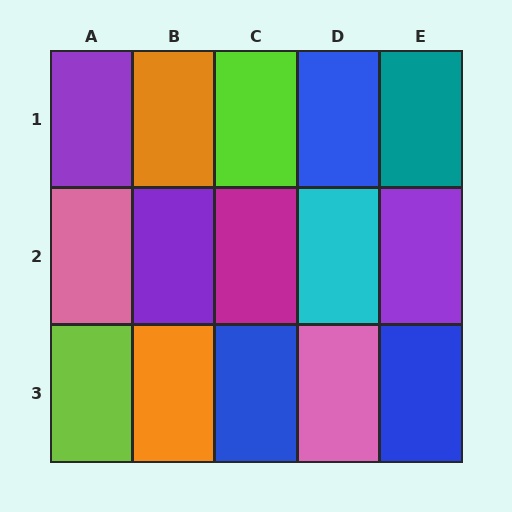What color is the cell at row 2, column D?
Cyan.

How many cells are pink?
2 cells are pink.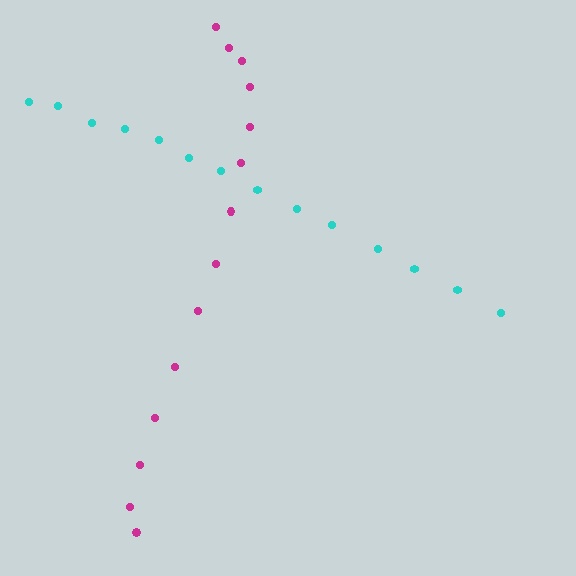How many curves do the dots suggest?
There are 2 distinct paths.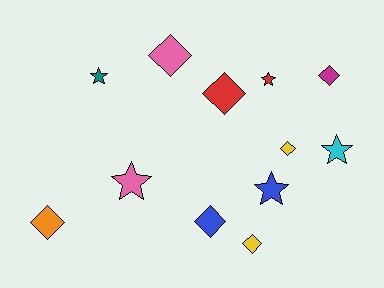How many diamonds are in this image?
There are 7 diamonds.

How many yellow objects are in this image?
There are 2 yellow objects.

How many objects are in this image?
There are 12 objects.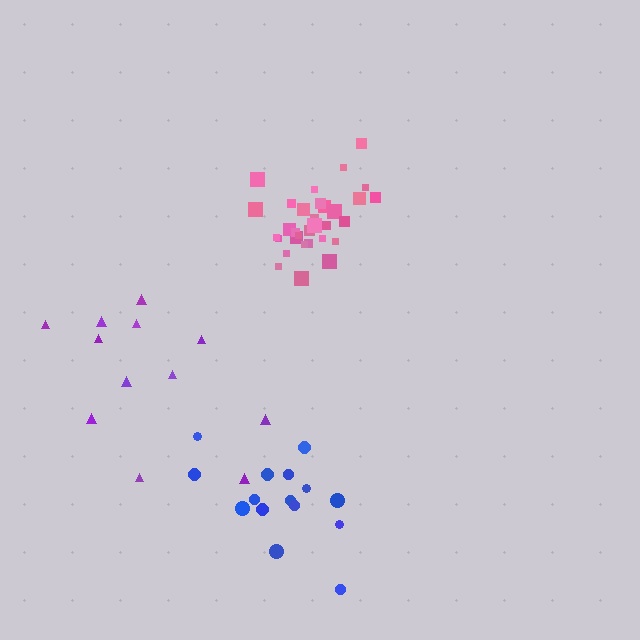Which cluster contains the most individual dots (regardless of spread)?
Pink (32).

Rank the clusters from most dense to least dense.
pink, blue, purple.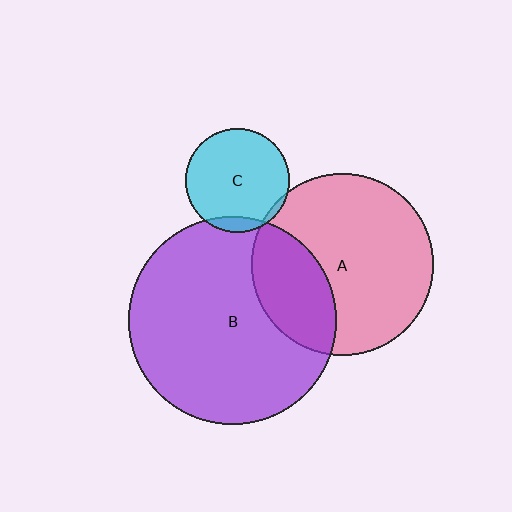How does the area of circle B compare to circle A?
Approximately 1.3 times.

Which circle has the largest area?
Circle B (purple).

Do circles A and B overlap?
Yes.